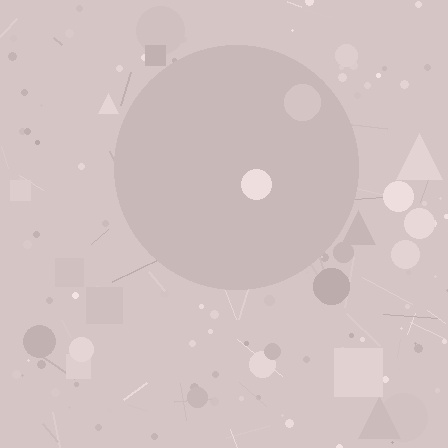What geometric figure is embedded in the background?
A circle is embedded in the background.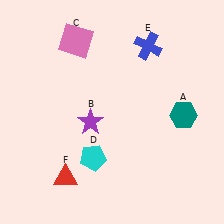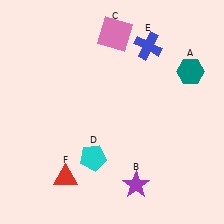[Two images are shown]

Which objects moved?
The objects that moved are: the teal hexagon (A), the purple star (B), the pink square (C).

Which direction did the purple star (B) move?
The purple star (B) moved down.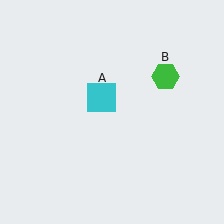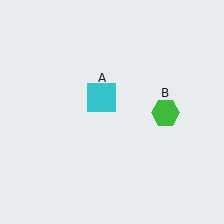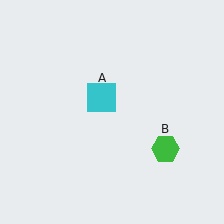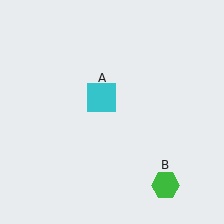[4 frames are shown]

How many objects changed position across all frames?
1 object changed position: green hexagon (object B).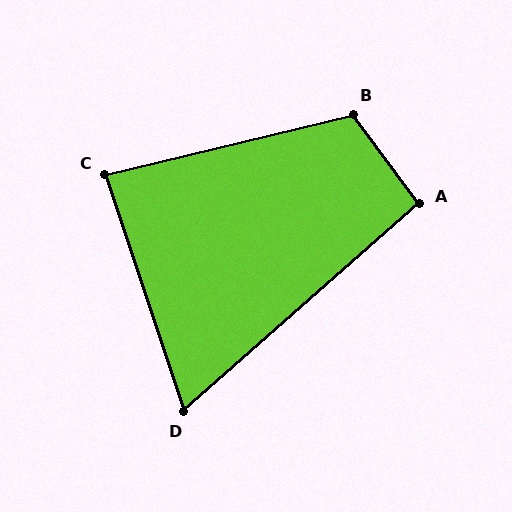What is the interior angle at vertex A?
Approximately 95 degrees (approximately right).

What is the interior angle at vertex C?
Approximately 85 degrees (approximately right).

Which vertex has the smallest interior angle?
D, at approximately 67 degrees.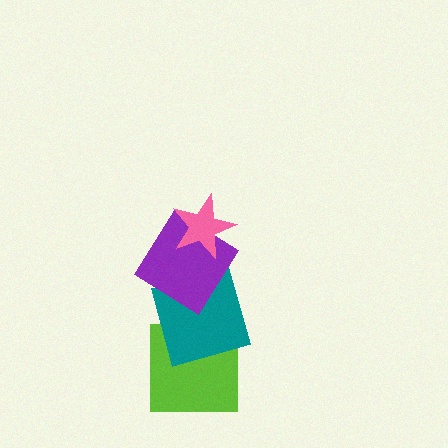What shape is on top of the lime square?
The teal square is on top of the lime square.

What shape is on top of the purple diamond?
The pink star is on top of the purple diamond.